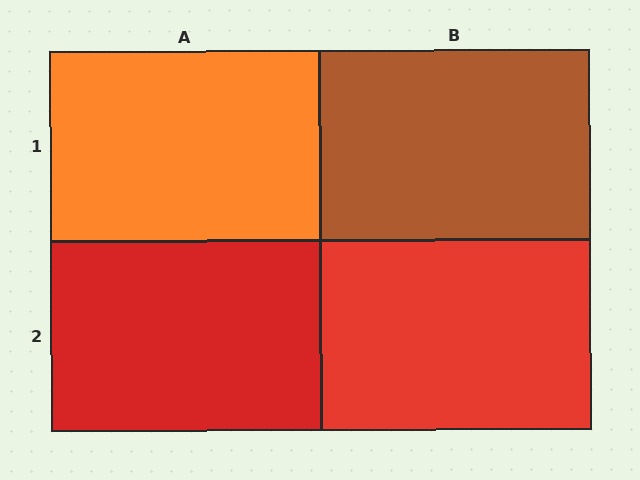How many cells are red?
2 cells are red.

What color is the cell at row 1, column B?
Brown.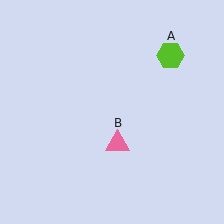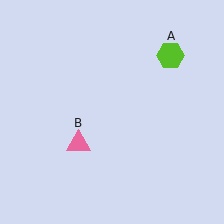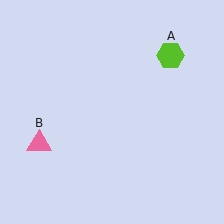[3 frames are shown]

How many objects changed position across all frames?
1 object changed position: pink triangle (object B).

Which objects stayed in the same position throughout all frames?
Lime hexagon (object A) remained stationary.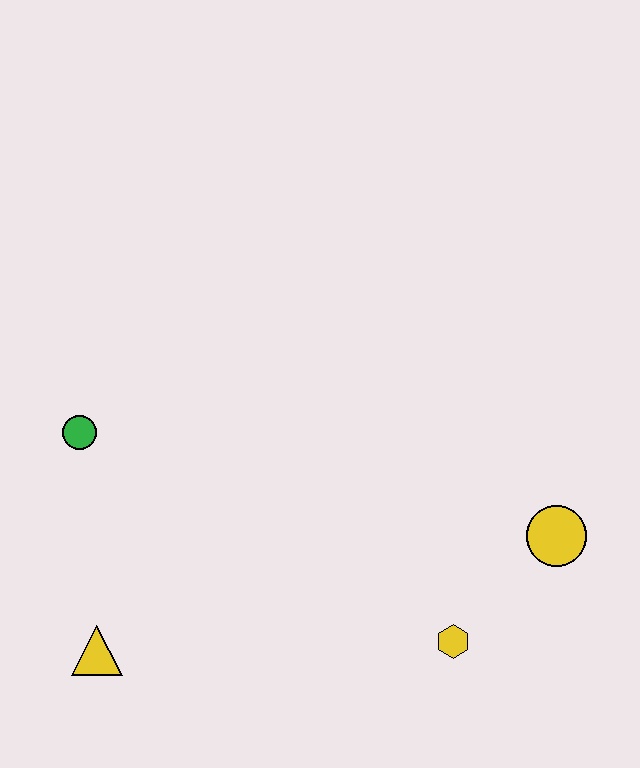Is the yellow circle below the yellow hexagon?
No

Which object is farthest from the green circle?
The yellow circle is farthest from the green circle.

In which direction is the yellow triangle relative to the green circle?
The yellow triangle is below the green circle.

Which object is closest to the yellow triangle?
The green circle is closest to the yellow triangle.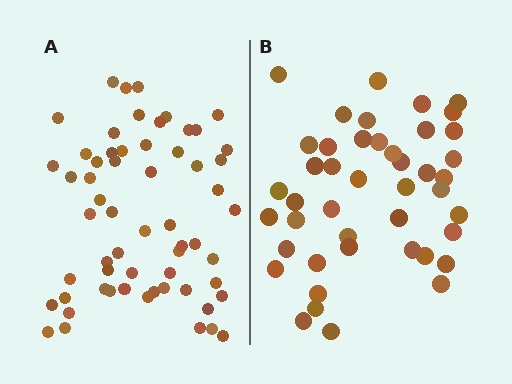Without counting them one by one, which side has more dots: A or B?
Region A (the left region) has more dots.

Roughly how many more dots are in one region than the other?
Region A has approximately 15 more dots than region B.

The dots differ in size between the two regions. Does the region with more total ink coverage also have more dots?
No. Region B has more total ink coverage because its dots are larger, but region A actually contains more individual dots. Total area can be misleading — the number of items is what matters here.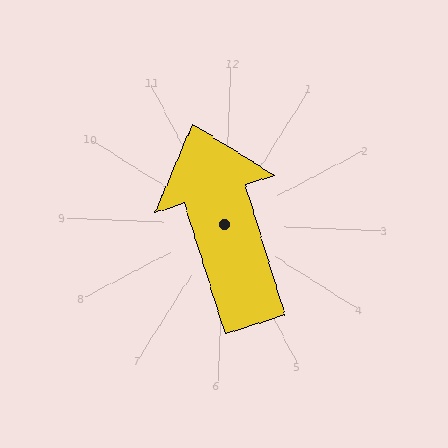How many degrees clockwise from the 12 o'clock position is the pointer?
Approximately 340 degrees.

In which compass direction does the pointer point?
North.